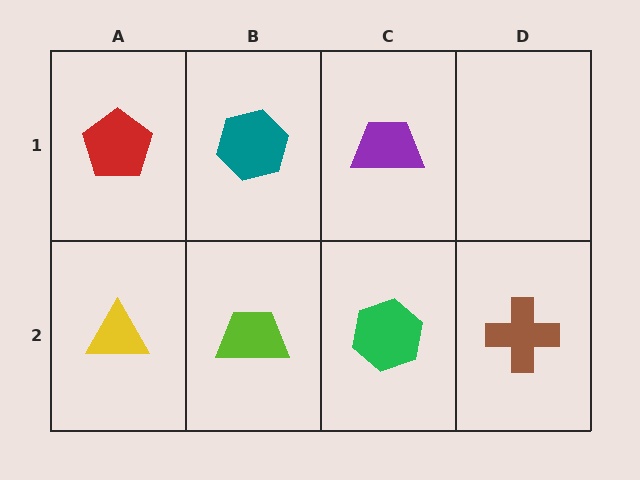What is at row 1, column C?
A purple trapezoid.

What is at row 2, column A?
A yellow triangle.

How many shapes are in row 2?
4 shapes.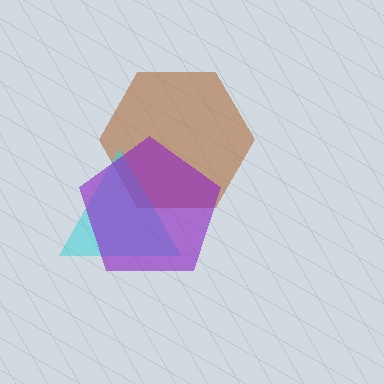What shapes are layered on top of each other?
The layered shapes are: a brown hexagon, a cyan triangle, a purple pentagon.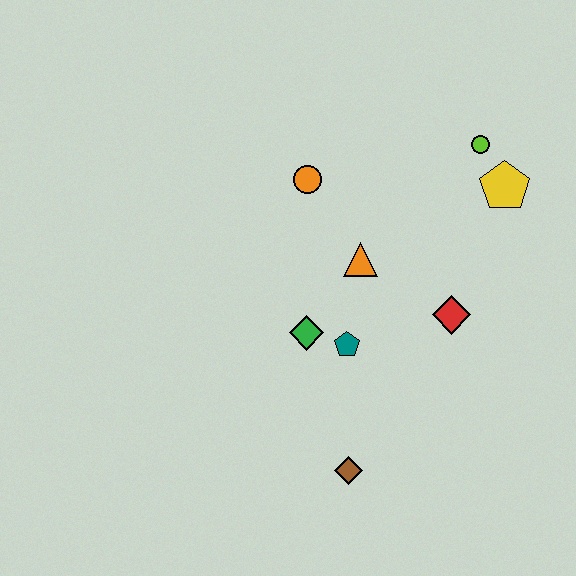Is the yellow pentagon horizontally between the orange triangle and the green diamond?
No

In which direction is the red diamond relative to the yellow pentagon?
The red diamond is below the yellow pentagon.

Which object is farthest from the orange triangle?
The brown diamond is farthest from the orange triangle.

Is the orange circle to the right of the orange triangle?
No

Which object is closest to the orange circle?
The orange triangle is closest to the orange circle.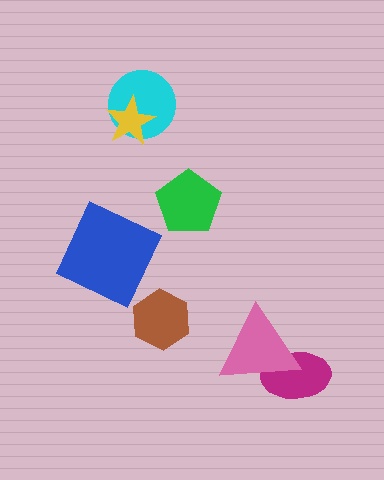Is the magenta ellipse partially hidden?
Yes, it is partially covered by another shape.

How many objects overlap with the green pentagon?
0 objects overlap with the green pentagon.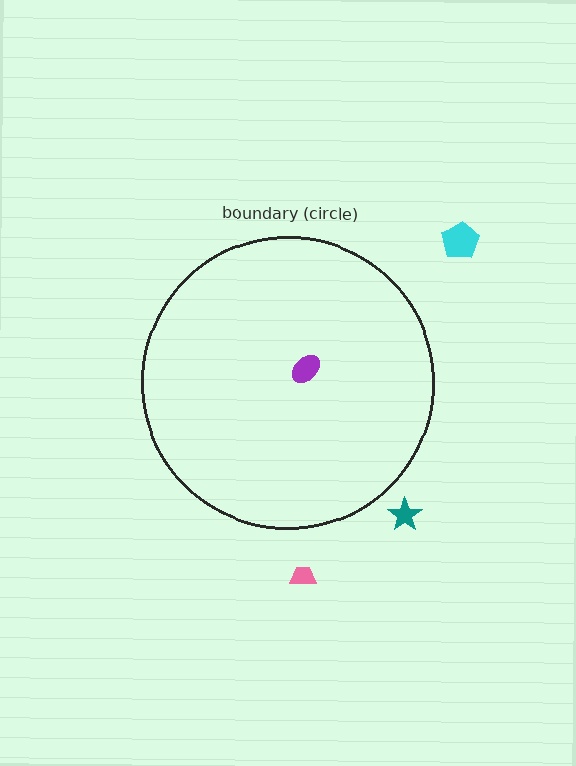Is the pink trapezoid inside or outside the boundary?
Outside.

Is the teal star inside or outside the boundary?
Outside.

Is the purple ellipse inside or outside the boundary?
Inside.